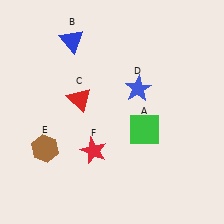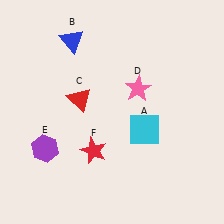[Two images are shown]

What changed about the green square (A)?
In Image 1, A is green. In Image 2, it changed to cyan.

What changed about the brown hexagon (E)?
In Image 1, E is brown. In Image 2, it changed to purple.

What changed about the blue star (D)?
In Image 1, D is blue. In Image 2, it changed to pink.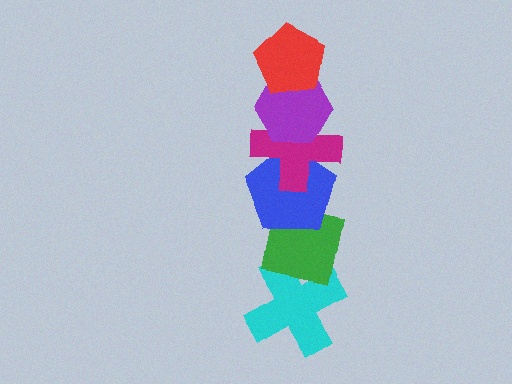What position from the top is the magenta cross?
The magenta cross is 3rd from the top.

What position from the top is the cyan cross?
The cyan cross is 6th from the top.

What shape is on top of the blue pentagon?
The magenta cross is on top of the blue pentagon.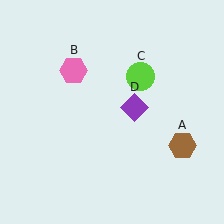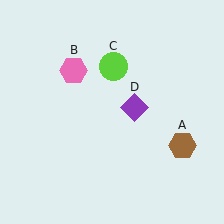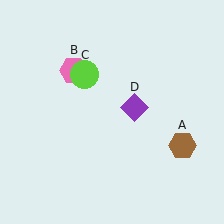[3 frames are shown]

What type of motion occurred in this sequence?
The lime circle (object C) rotated counterclockwise around the center of the scene.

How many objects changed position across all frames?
1 object changed position: lime circle (object C).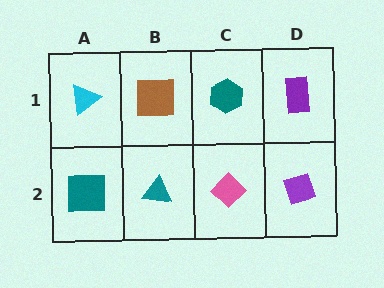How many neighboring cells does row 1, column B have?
3.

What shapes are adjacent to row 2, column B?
A brown square (row 1, column B), a teal square (row 2, column A), a pink diamond (row 2, column C).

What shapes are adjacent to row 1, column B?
A teal triangle (row 2, column B), a cyan triangle (row 1, column A), a teal hexagon (row 1, column C).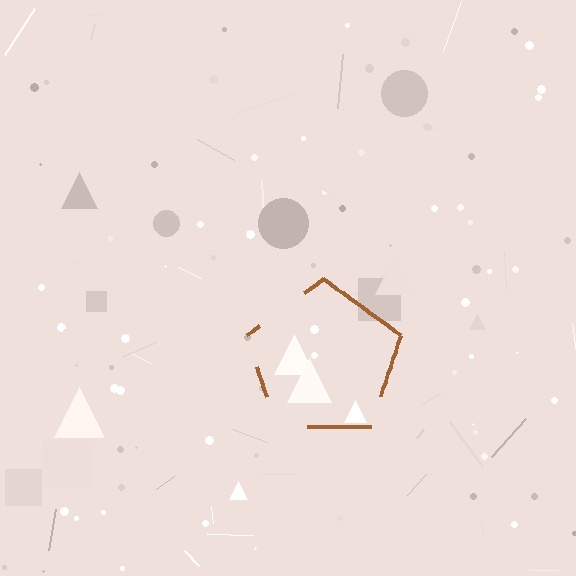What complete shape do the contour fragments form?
The contour fragments form a pentagon.